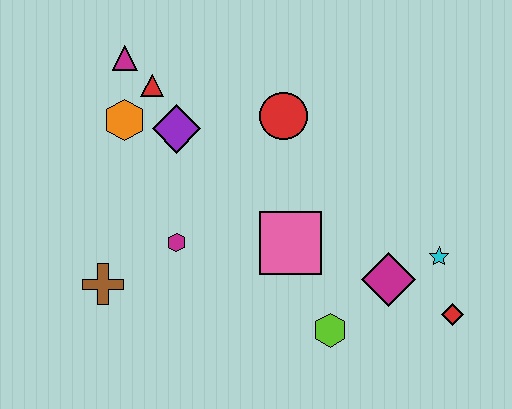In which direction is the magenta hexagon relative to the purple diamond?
The magenta hexagon is below the purple diamond.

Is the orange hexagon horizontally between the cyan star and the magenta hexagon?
No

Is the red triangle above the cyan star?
Yes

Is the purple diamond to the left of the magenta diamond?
Yes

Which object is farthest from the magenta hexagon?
The red diamond is farthest from the magenta hexagon.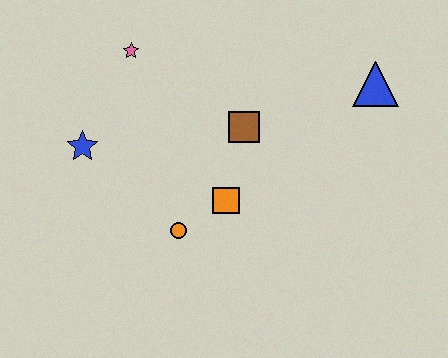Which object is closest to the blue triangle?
The brown square is closest to the blue triangle.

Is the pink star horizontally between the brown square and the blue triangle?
No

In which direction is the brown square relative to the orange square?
The brown square is above the orange square.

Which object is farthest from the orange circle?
The blue triangle is farthest from the orange circle.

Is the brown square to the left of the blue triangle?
Yes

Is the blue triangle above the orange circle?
Yes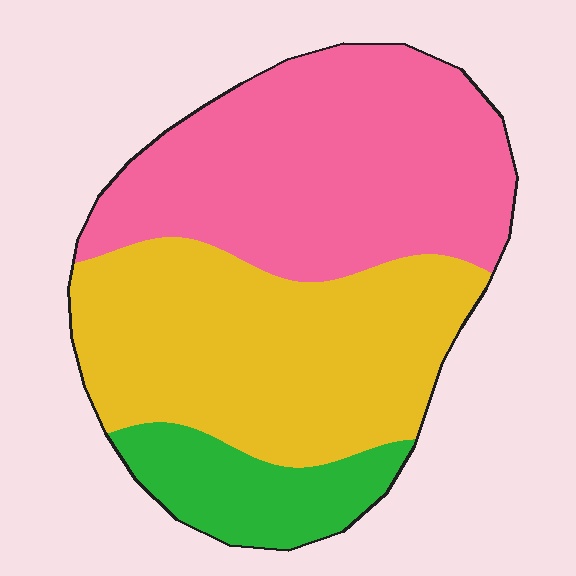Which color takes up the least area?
Green, at roughly 15%.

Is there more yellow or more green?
Yellow.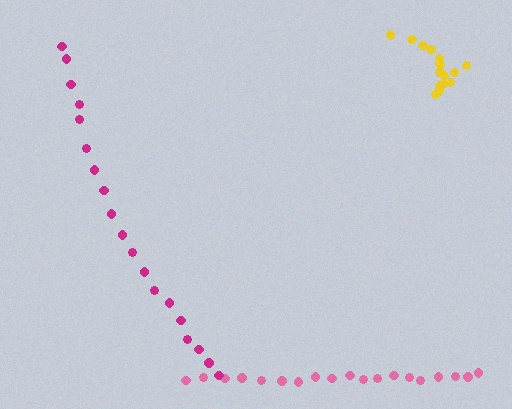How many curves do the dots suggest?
There are 3 distinct paths.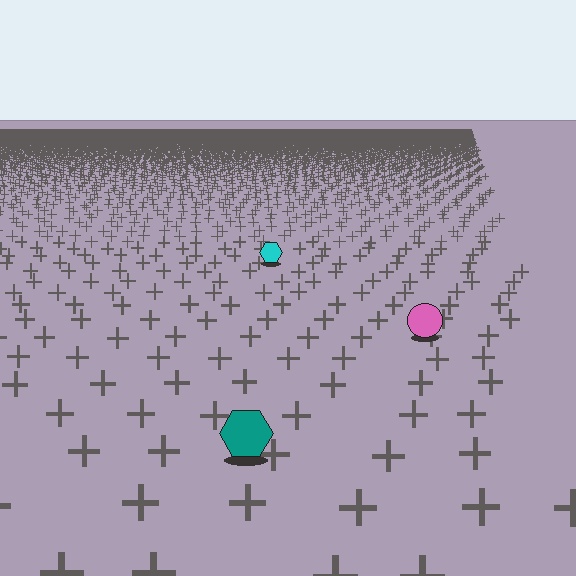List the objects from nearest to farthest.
From nearest to farthest: the teal hexagon, the pink circle, the cyan hexagon.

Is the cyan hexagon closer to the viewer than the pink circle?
No. The pink circle is closer — you can tell from the texture gradient: the ground texture is coarser near it.